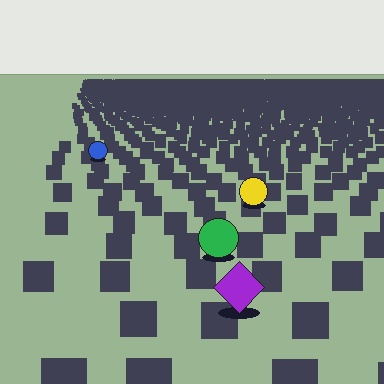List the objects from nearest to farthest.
From nearest to farthest: the purple diamond, the green circle, the yellow circle, the blue circle.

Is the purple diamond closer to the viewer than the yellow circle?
Yes. The purple diamond is closer — you can tell from the texture gradient: the ground texture is coarser near it.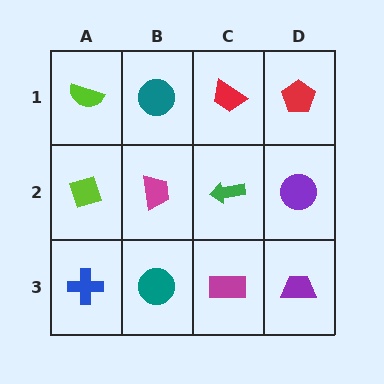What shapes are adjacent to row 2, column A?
A lime semicircle (row 1, column A), a blue cross (row 3, column A), a magenta trapezoid (row 2, column B).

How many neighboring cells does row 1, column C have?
3.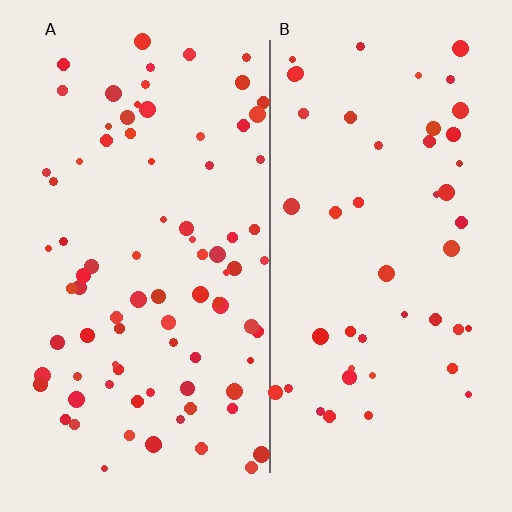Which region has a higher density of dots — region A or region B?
A (the left).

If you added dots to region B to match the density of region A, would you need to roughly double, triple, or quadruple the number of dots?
Approximately double.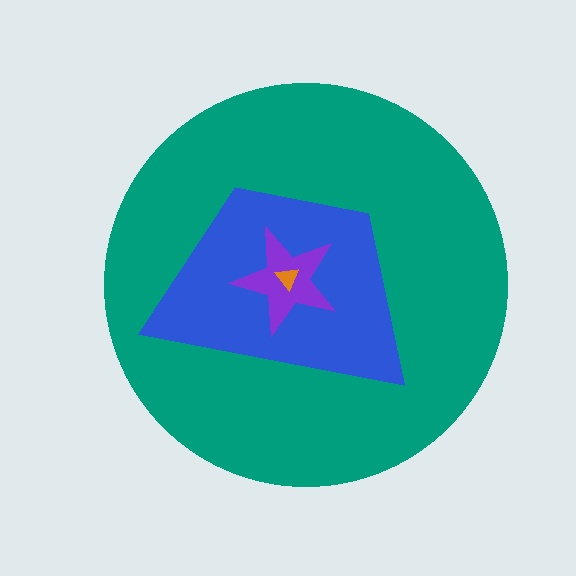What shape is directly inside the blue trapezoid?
The purple star.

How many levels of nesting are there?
4.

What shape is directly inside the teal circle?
The blue trapezoid.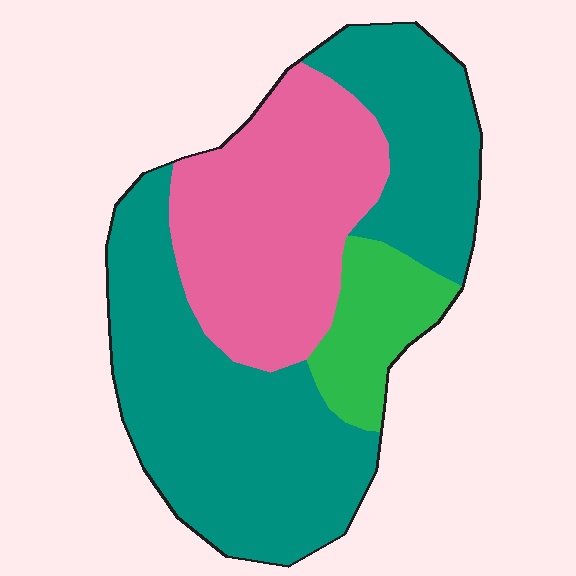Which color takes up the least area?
Green, at roughly 10%.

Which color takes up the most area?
Teal, at roughly 55%.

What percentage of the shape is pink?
Pink takes up about one third (1/3) of the shape.